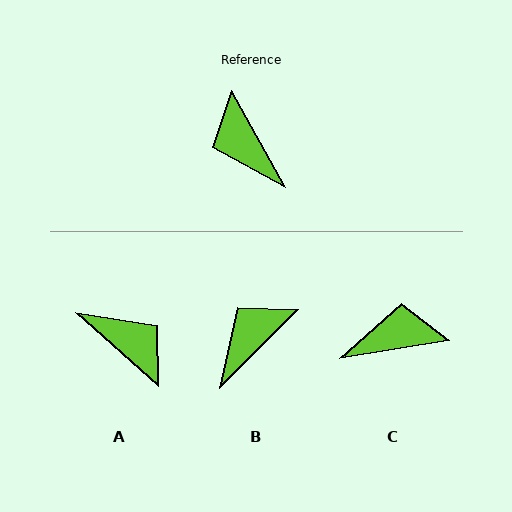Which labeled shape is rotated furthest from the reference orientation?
A, about 161 degrees away.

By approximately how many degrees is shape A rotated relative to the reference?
Approximately 161 degrees clockwise.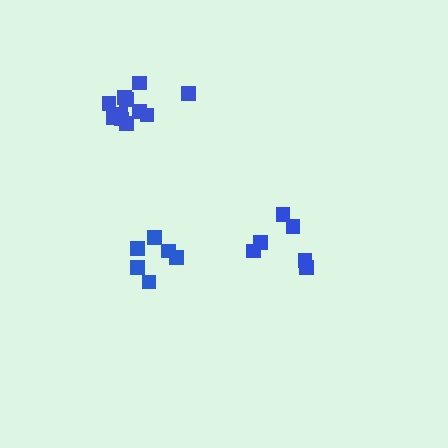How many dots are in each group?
Group 1: 6 dots, Group 2: 6 dots, Group 3: 11 dots (23 total).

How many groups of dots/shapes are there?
There are 3 groups.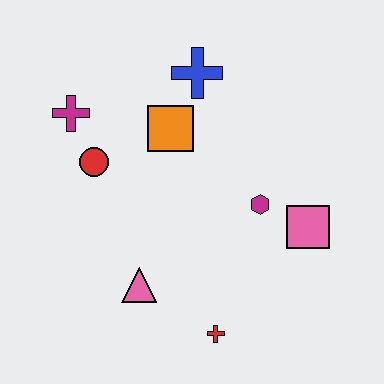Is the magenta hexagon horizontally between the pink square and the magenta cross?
Yes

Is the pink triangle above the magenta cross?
No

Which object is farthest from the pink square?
The magenta cross is farthest from the pink square.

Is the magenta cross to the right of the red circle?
No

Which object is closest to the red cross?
The pink triangle is closest to the red cross.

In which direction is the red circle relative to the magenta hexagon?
The red circle is to the left of the magenta hexagon.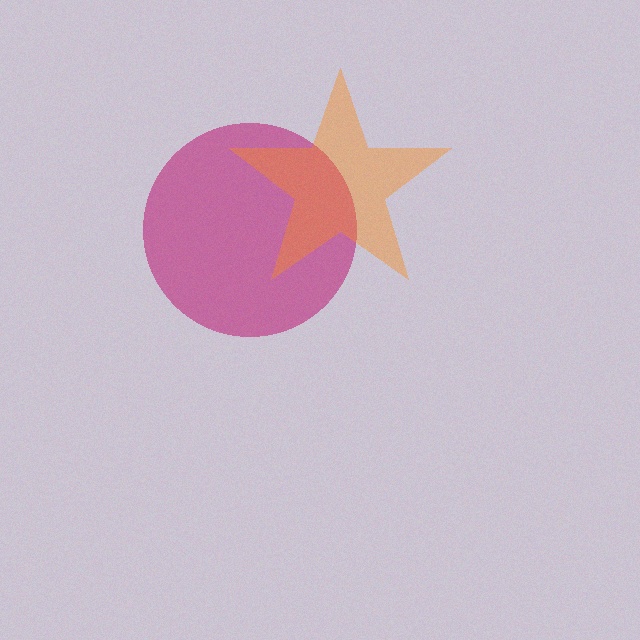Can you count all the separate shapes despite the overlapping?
Yes, there are 2 separate shapes.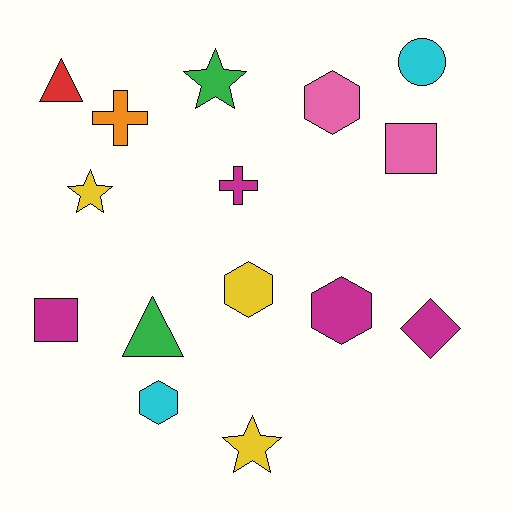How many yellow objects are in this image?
There are 3 yellow objects.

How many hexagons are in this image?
There are 4 hexagons.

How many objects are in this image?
There are 15 objects.